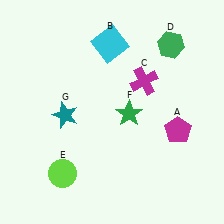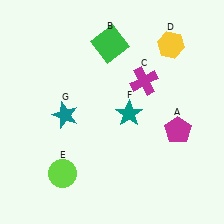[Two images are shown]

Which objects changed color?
B changed from cyan to green. D changed from green to yellow. F changed from green to teal.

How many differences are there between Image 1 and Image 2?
There are 3 differences between the two images.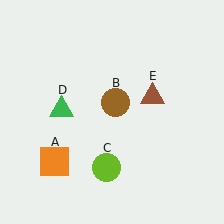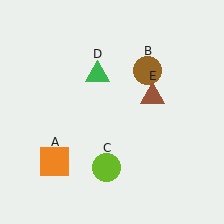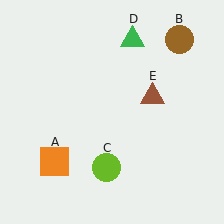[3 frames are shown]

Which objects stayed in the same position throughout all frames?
Orange square (object A) and lime circle (object C) and brown triangle (object E) remained stationary.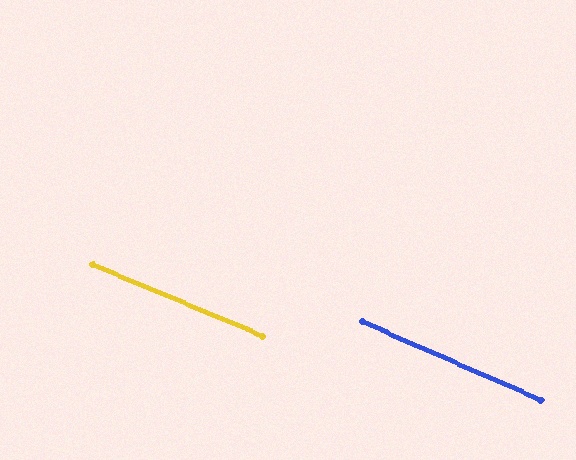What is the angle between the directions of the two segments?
Approximately 1 degree.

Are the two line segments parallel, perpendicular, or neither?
Parallel — their directions differ by only 0.8°.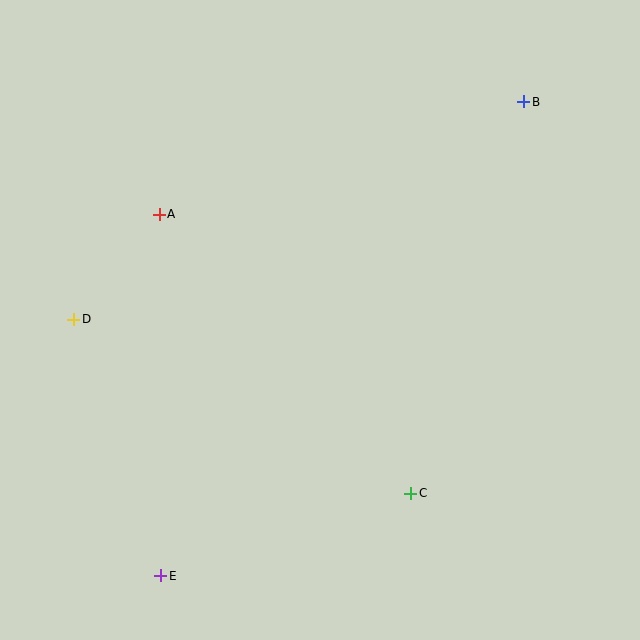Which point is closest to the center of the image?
Point A at (159, 214) is closest to the center.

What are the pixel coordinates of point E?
Point E is at (161, 576).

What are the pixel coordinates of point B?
Point B is at (524, 102).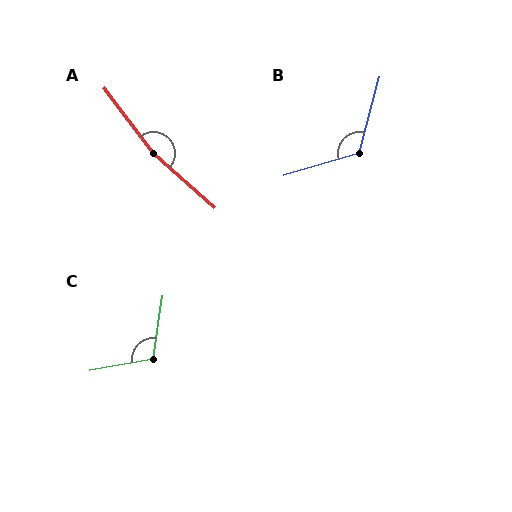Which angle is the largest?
A, at approximately 169 degrees.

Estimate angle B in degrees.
Approximately 122 degrees.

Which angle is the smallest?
C, at approximately 109 degrees.